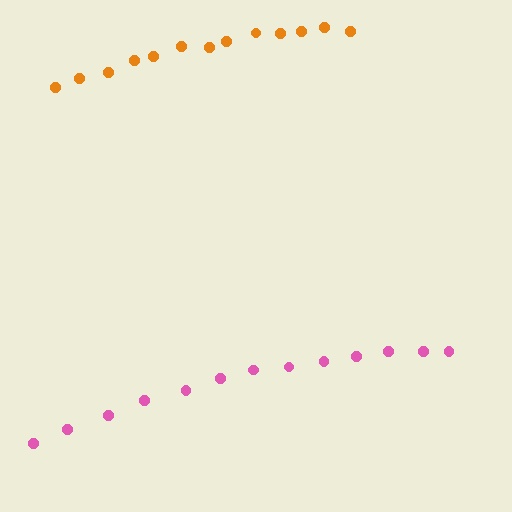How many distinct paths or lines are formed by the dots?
There are 2 distinct paths.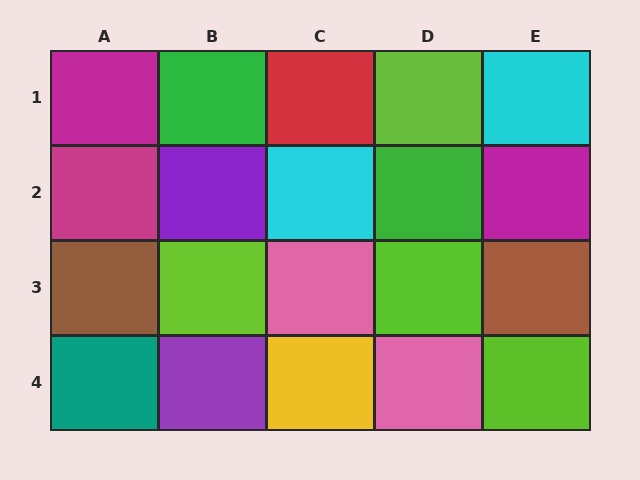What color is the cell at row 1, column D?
Lime.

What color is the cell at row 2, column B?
Purple.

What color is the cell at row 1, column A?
Magenta.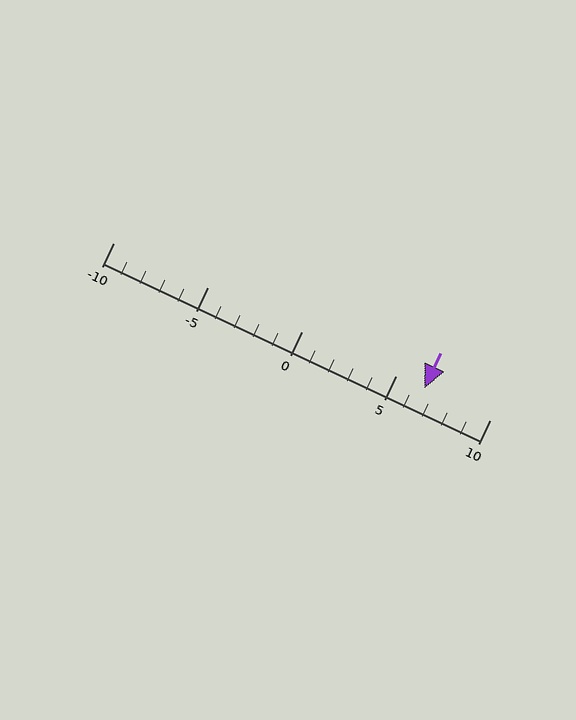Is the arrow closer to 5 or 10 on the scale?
The arrow is closer to 5.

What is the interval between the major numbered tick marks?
The major tick marks are spaced 5 units apart.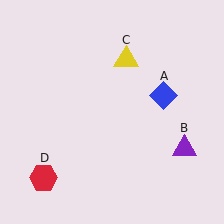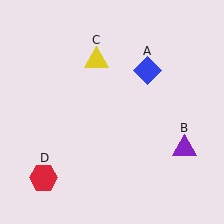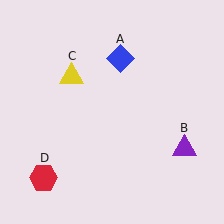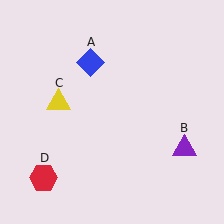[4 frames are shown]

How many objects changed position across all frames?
2 objects changed position: blue diamond (object A), yellow triangle (object C).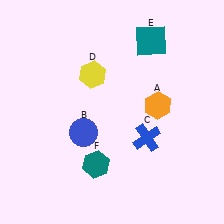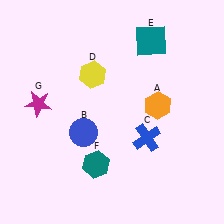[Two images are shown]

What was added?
A magenta star (G) was added in Image 2.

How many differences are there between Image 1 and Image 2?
There is 1 difference between the two images.